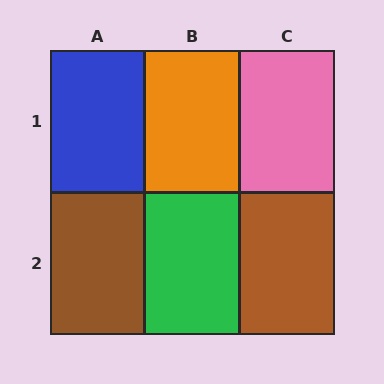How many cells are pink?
1 cell is pink.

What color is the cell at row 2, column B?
Green.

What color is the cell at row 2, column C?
Brown.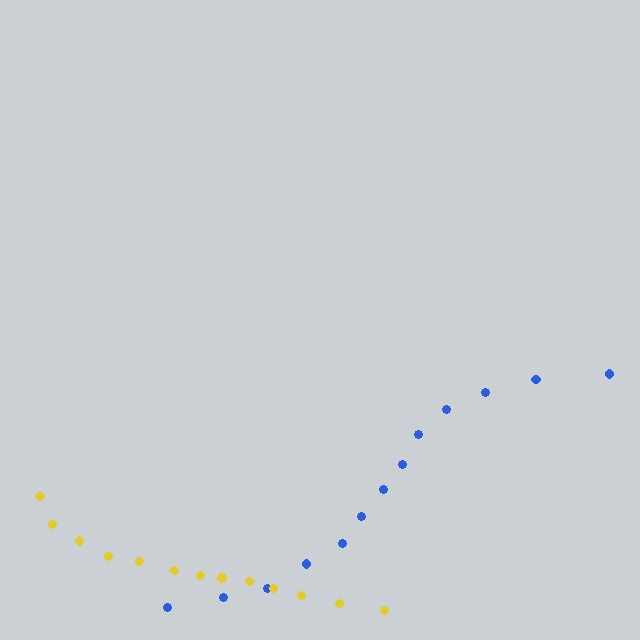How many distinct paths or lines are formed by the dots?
There are 2 distinct paths.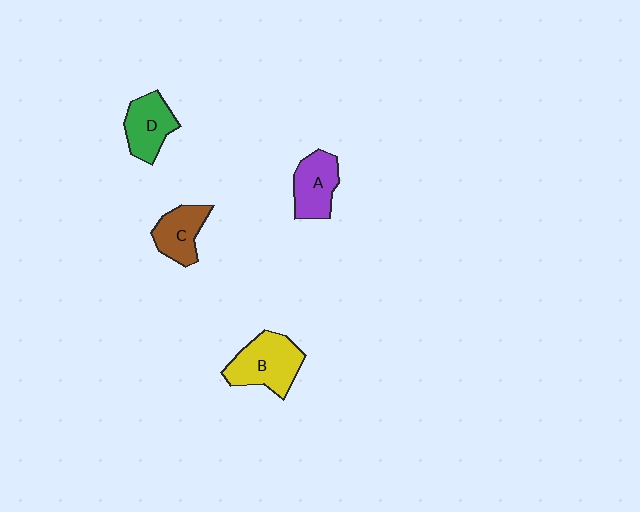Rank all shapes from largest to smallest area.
From largest to smallest: B (yellow), A (purple), D (green), C (brown).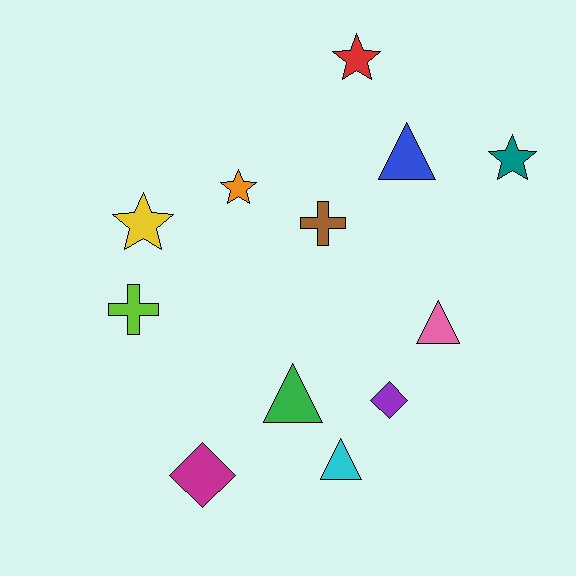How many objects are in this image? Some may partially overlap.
There are 12 objects.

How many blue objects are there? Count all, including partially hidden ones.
There is 1 blue object.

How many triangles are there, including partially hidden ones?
There are 4 triangles.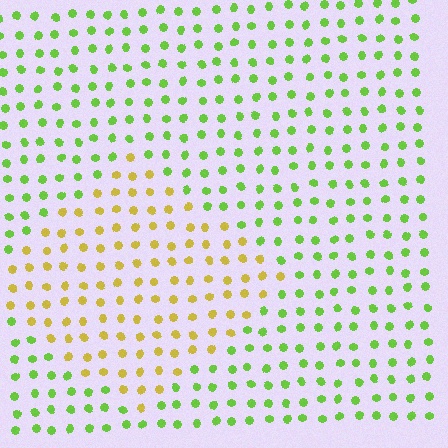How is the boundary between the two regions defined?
The boundary is defined purely by a slight shift in hue (about 49 degrees). Spacing, size, and orientation are identical on both sides.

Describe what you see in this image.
The image is filled with small lime elements in a uniform arrangement. A diamond-shaped region is visible where the elements are tinted to a slightly different hue, forming a subtle color boundary.